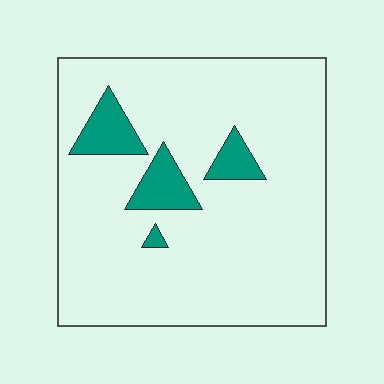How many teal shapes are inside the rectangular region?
4.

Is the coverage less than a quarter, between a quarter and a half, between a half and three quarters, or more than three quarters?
Less than a quarter.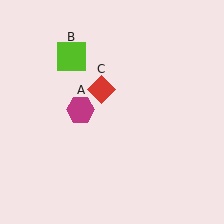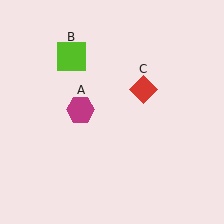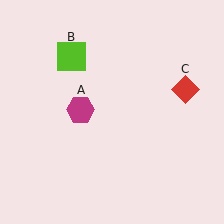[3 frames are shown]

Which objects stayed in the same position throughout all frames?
Magenta hexagon (object A) and lime square (object B) remained stationary.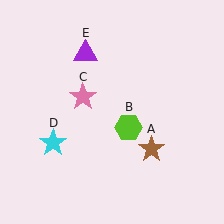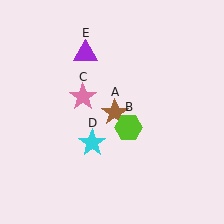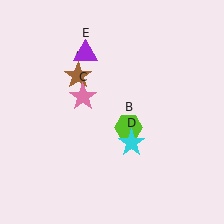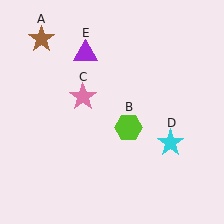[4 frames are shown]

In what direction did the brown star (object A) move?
The brown star (object A) moved up and to the left.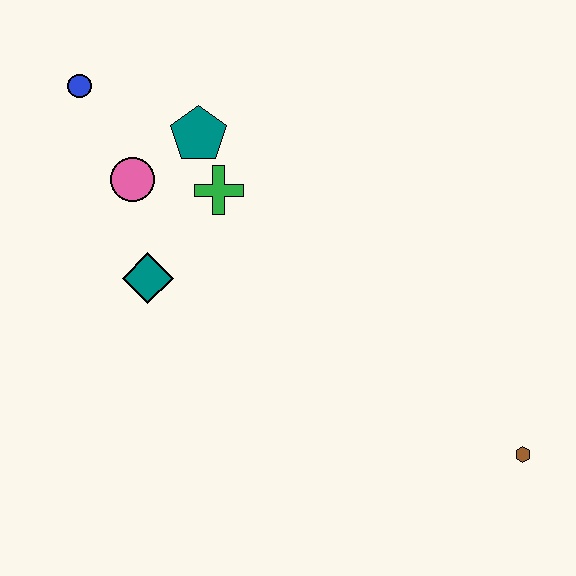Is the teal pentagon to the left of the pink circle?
No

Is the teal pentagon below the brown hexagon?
No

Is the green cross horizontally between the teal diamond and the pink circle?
No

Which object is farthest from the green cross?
The brown hexagon is farthest from the green cross.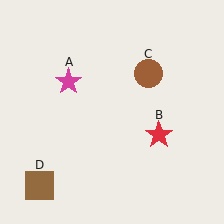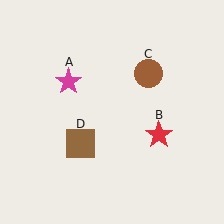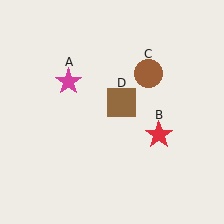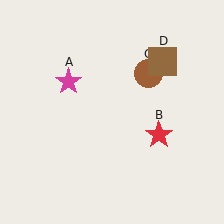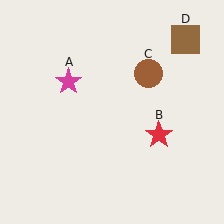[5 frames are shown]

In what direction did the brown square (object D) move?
The brown square (object D) moved up and to the right.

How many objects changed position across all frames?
1 object changed position: brown square (object D).